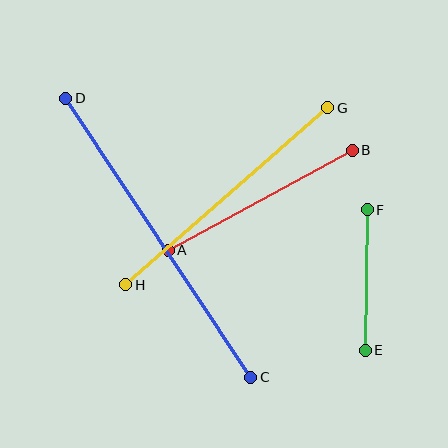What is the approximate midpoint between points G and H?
The midpoint is at approximately (227, 196) pixels.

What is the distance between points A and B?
The distance is approximately 209 pixels.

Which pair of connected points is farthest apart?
Points C and D are farthest apart.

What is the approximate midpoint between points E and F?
The midpoint is at approximately (366, 280) pixels.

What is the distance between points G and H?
The distance is approximately 268 pixels.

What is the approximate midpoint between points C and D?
The midpoint is at approximately (158, 238) pixels.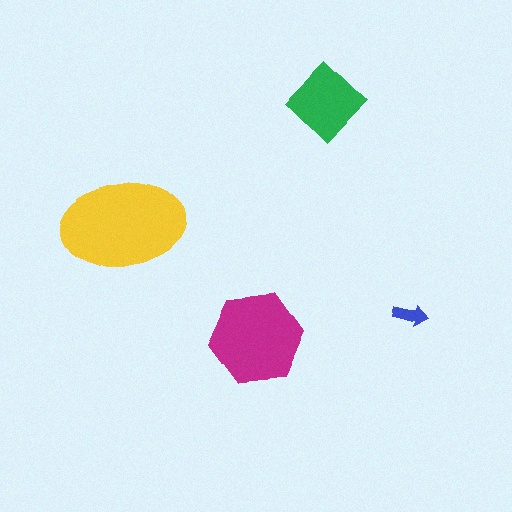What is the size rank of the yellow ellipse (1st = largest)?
1st.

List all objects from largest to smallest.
The yellow ellipse, the magenta hexagon, the green diamond, the blue arrow.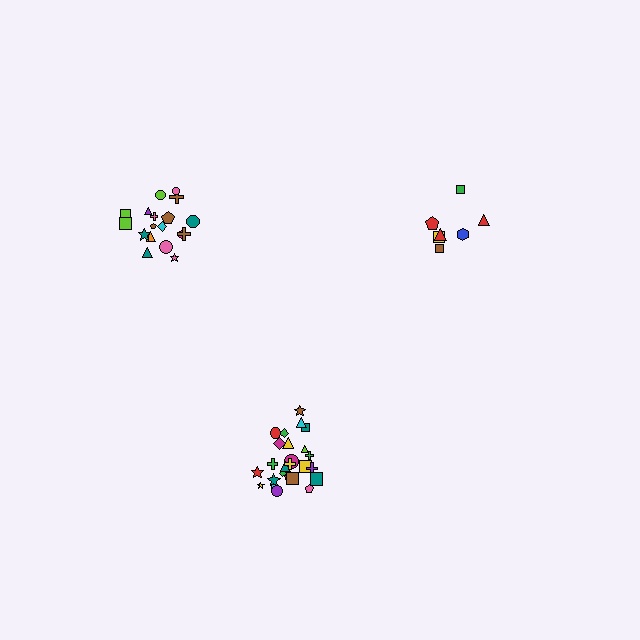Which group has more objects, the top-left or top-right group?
The top-left group.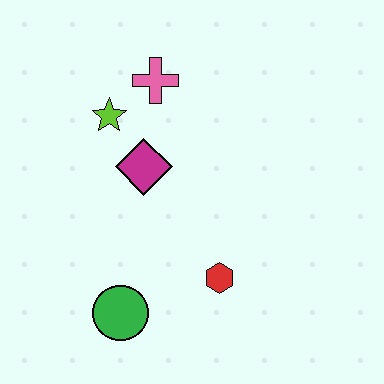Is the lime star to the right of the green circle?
No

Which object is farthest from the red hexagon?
The pink cross is farthest from the red hexagon.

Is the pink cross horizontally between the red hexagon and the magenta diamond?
Yes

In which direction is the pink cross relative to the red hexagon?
The pink cross is above the red hexagon.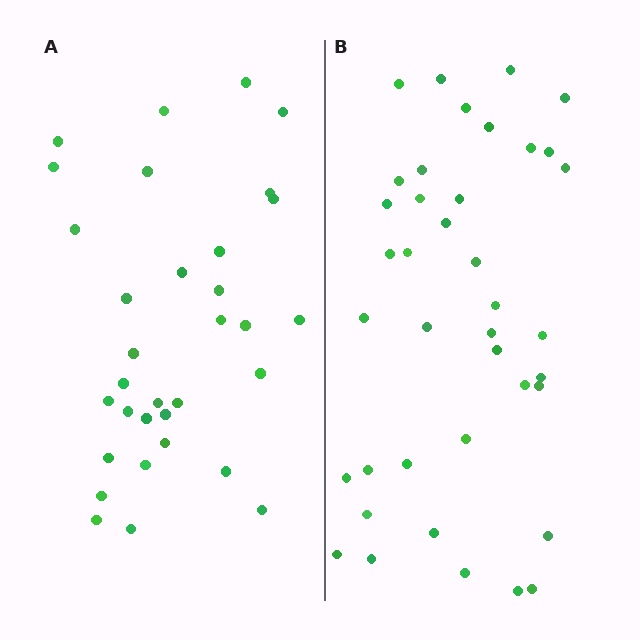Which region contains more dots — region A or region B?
Region B (the right region) has more dots.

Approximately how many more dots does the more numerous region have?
Region B has about 6 more dots than region A.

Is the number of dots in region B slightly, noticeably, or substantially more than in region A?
Region B has only slightly more — the two regions are fairly close. The ratio is roughly 1.2 to 1.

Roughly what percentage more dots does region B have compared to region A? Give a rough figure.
About 20% more.